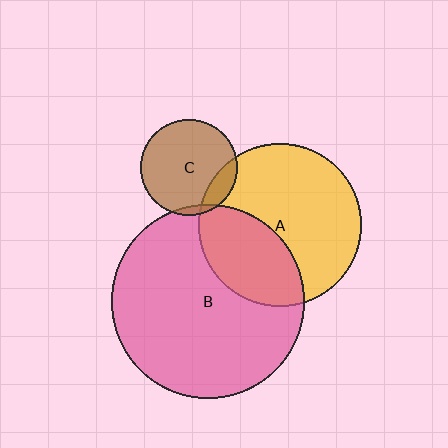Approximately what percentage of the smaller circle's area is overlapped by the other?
Approximately 15%.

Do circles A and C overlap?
Yes.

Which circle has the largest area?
Circle B (pink).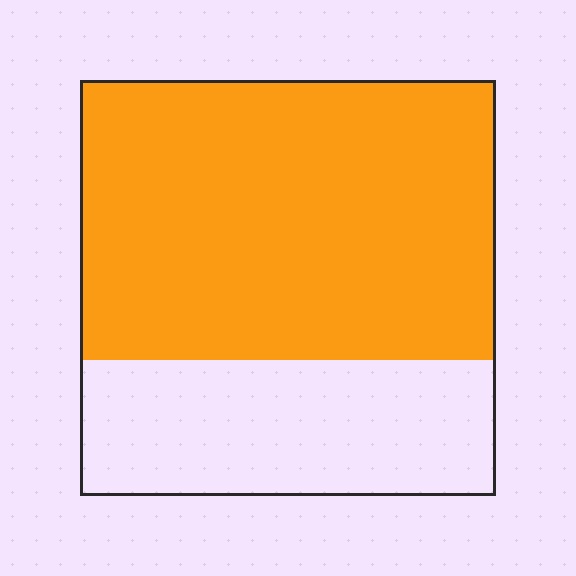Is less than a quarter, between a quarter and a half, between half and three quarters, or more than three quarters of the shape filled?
Between half and three quarters.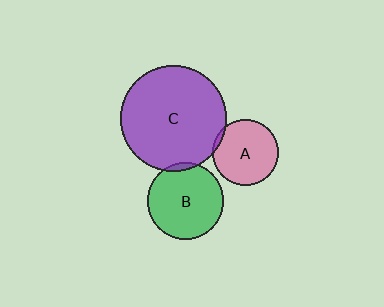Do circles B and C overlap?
Yes.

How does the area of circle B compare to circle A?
Approximately 1.3 times.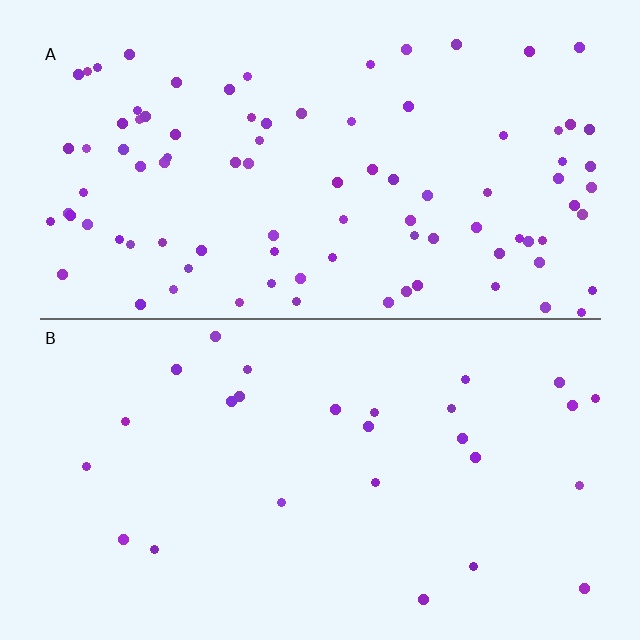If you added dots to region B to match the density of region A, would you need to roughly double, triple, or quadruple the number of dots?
Approximately triple.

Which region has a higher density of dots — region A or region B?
A (the top).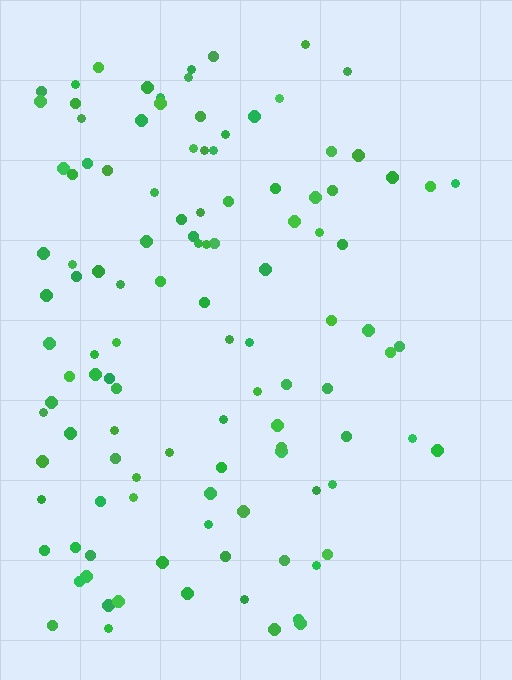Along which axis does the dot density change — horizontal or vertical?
Horizontal.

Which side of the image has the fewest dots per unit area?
The right.